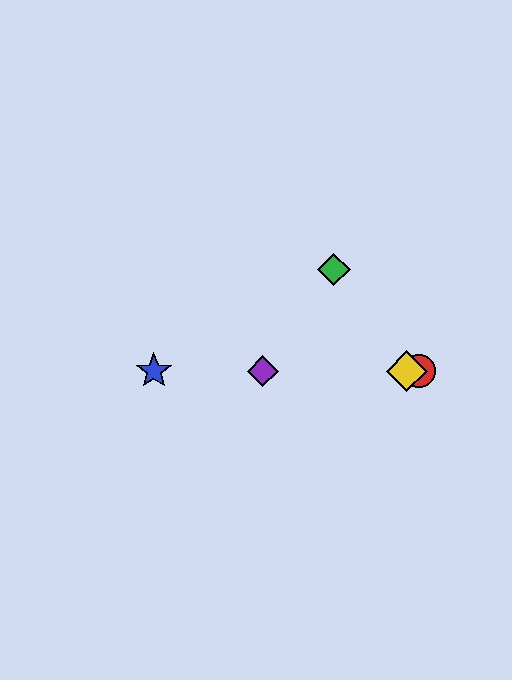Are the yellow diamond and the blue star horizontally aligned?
Yes, both are at y≈371.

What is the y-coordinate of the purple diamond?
The purple diamond is at y≈371.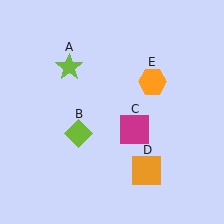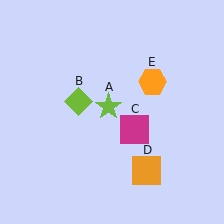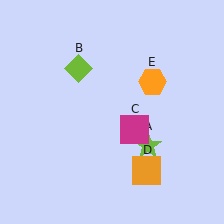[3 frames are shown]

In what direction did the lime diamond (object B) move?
The lime diamond (object B) moved up.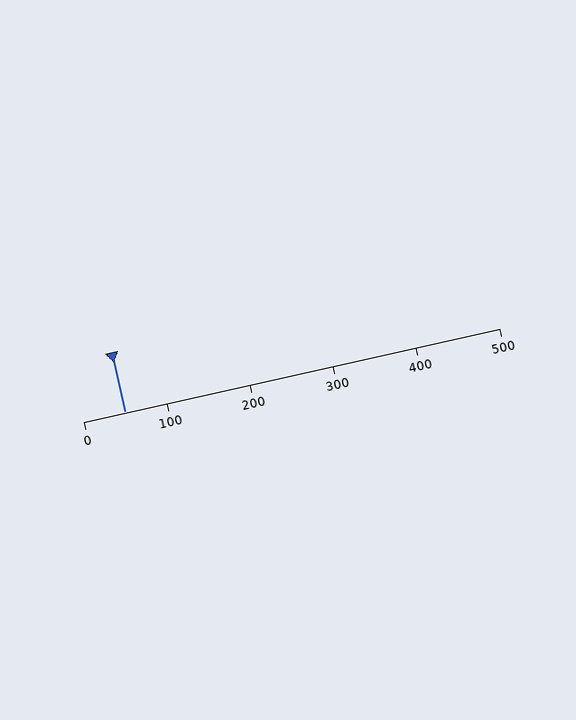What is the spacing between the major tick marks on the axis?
The major ticks are spaced 100 apart.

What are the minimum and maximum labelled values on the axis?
The axis runs from 0 to 500.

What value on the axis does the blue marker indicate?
The marker indicates approximately 50.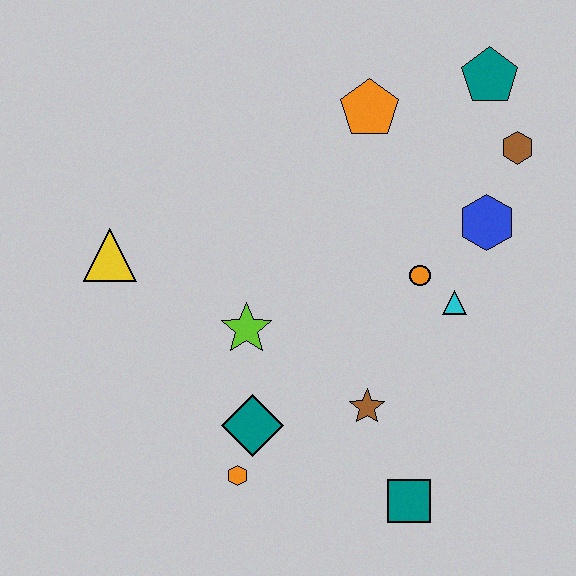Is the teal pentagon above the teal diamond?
Yes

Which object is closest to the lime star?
The teal diamond is closest to the lime star.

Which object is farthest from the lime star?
The teal pentagon is farthest from the lime star.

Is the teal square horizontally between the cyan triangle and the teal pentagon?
No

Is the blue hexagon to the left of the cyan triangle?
No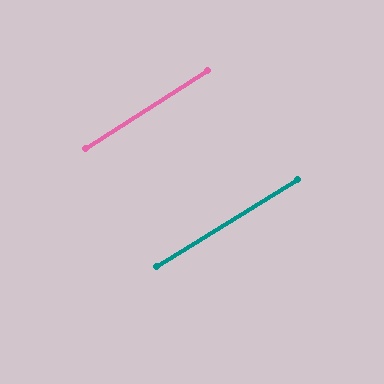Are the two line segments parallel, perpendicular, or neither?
Parallel — their directions differ by only 1.1°.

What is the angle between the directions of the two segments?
Approximately 1 degree.